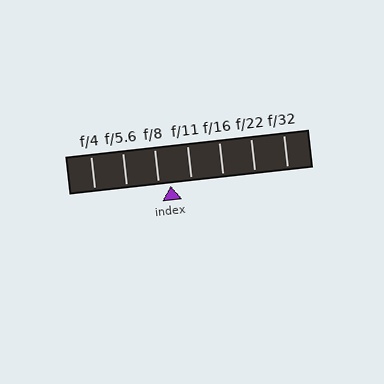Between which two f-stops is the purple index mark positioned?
The index mark is between f/8 and f/11.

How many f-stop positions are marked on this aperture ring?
There are 7 f-stop positions marked.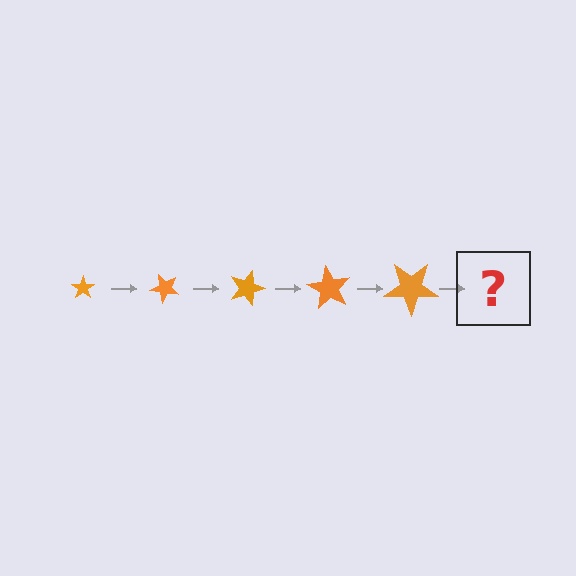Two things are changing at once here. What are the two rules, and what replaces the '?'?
The two rules are that the star grows larger each step and it rotates 45 degrees each step. The '?' should be a star, larger than the previous one and rotated 225 degrees from the start.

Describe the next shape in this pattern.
It should be a star, larger than the previous one and rotated 225 degrees from the start.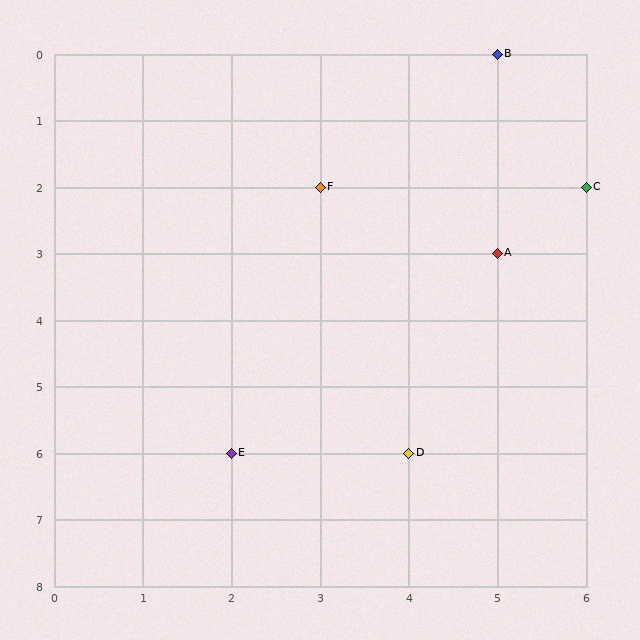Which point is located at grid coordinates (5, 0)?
Point B is at (5, 0).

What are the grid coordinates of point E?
Point E is at grid coordinates (2, 6).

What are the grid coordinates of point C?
Point C is at grid coordinates (6, 2).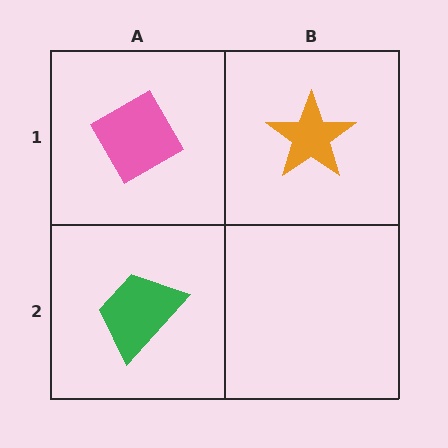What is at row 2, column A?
A green trapezoid.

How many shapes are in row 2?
1 shape.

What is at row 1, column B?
An orange star.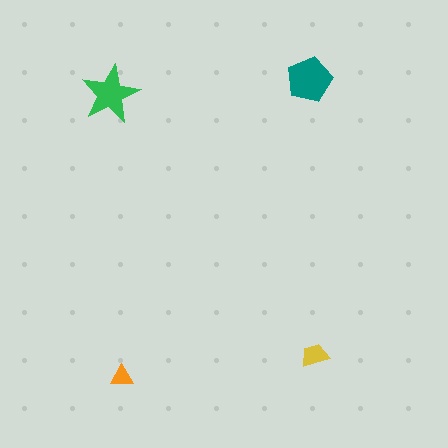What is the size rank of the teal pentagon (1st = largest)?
1st.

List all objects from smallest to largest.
The orange triangle, the yellow trapezoid, the green star, the teal pentagon.